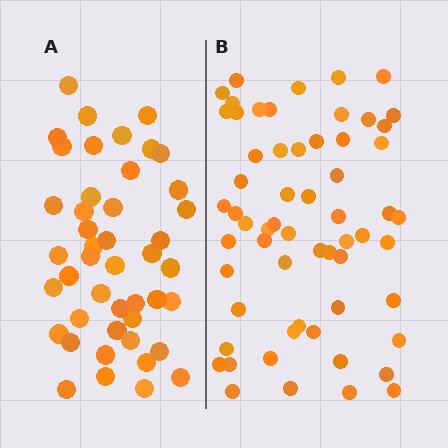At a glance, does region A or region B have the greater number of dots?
Region B (the right region) has more dots.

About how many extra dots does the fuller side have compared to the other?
Region B has approximately 15 more dots than region A.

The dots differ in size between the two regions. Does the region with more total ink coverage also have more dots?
No. Region A has more total ink coverage because its dots are larger, but region B actually contains more individual dots. Total area can be misleading — the number of items is what matters here.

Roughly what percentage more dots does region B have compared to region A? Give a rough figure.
About 35% more.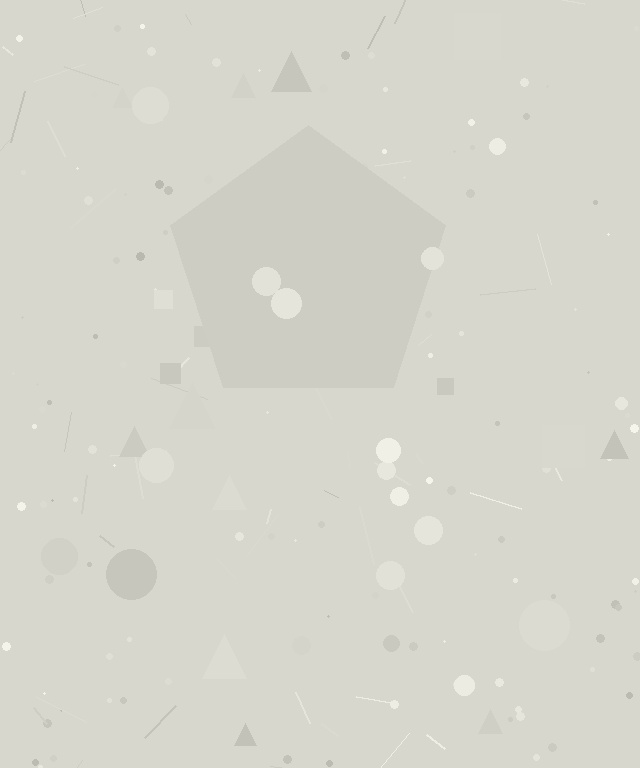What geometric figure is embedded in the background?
A pentagon is embedded in the background.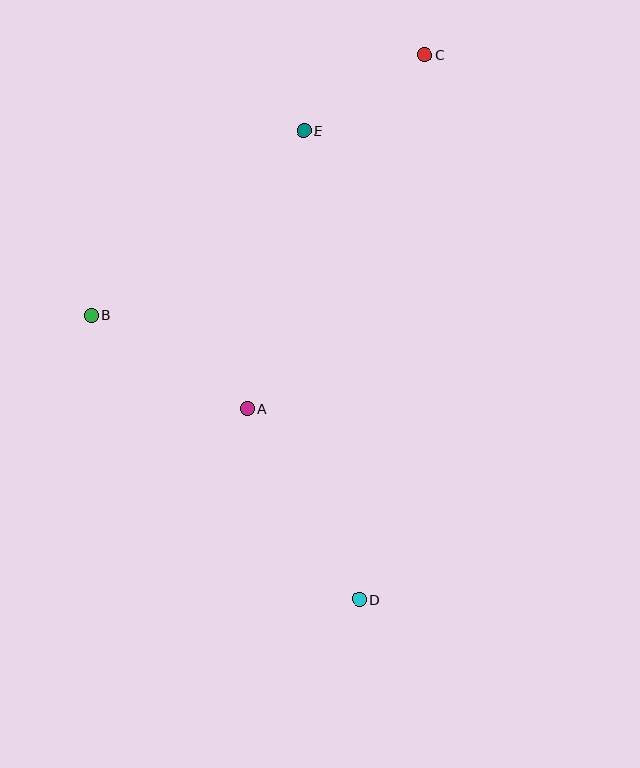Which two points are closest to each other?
Points C and E are closest to each other.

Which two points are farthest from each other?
Points C and D are farthest from each other.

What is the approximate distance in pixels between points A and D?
The distance between A and D is approximately 221 pixels.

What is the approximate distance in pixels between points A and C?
The distance between A and C is approximately 396 pixels.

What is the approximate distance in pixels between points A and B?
The distance between A and B is approximately 182 pixels.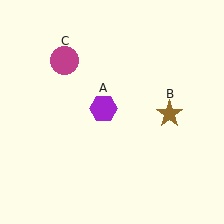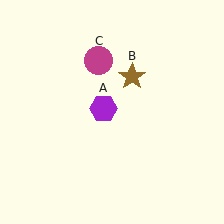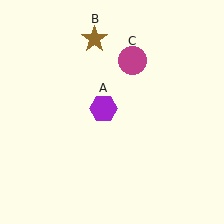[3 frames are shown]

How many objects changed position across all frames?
2 objects changed position: brown star (object B), magenta circle (object C).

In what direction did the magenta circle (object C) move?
The magenta circle (object C) moved right.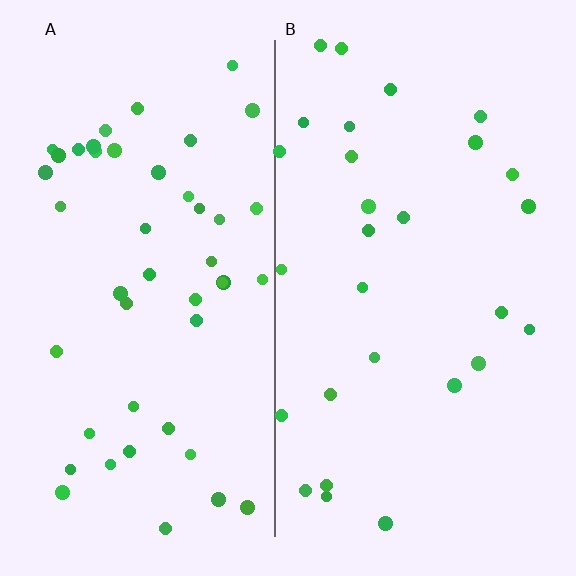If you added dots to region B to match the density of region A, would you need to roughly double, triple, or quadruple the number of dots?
Approximately double.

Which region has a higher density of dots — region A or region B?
A (the left).